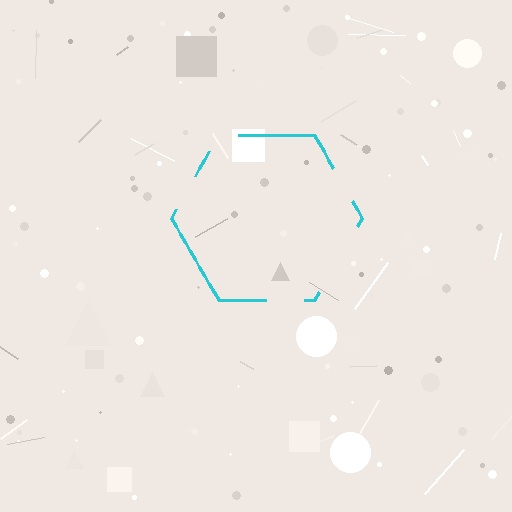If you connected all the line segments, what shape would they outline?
They would outline a hexagon.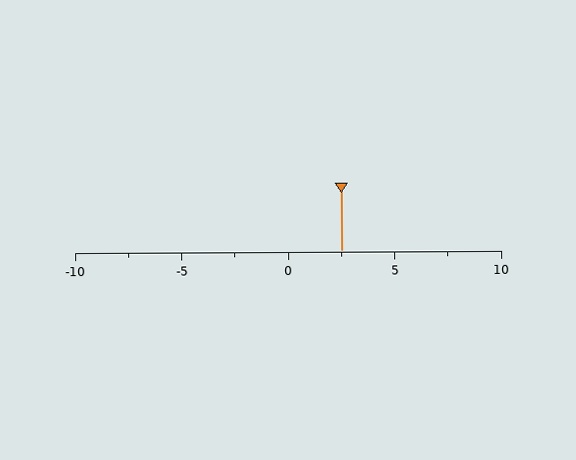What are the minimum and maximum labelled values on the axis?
The axis runs from -10 to 10.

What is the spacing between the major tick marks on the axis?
The major ticks are spaced 5 apart.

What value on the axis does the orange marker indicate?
The marker indicates approximately 2.5.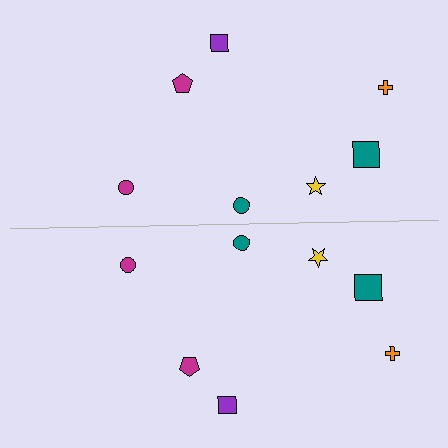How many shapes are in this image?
There are 14 shapes in this image.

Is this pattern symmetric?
Yes, this pattern has bilateral (reflection) symmetry.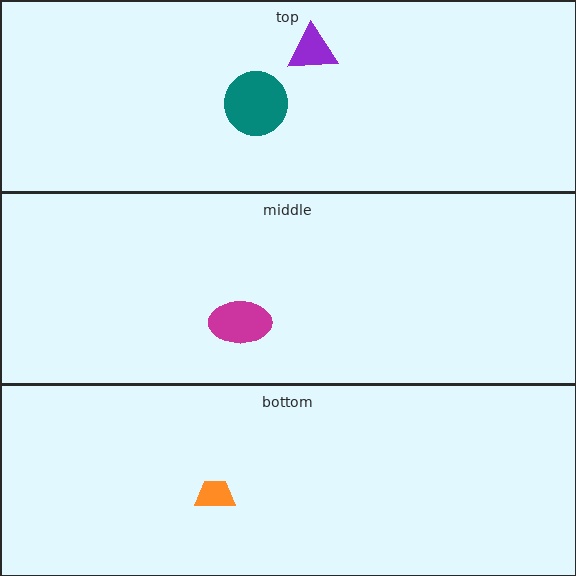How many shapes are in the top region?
2.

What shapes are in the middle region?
The magenta ellipse.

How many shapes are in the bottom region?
1.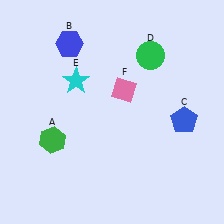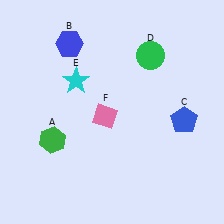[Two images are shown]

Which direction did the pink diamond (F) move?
The pink diamond (F) moved down.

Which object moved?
The pink diamond (F) moved down.